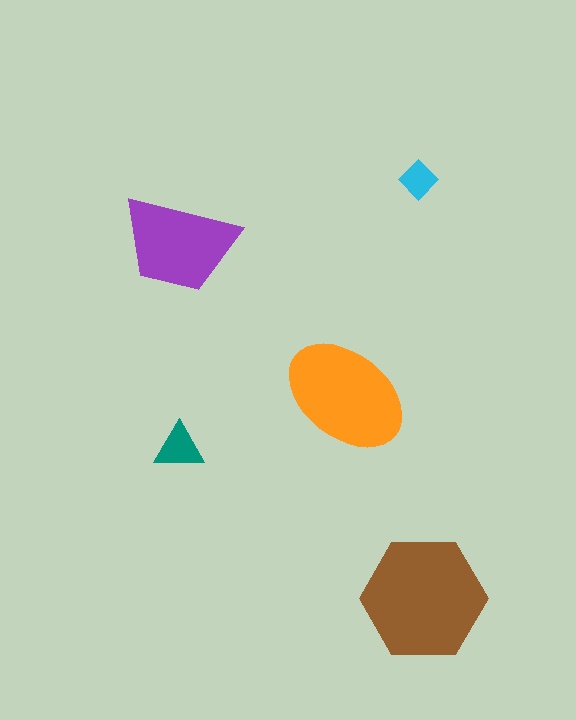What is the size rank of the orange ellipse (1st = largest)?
2nd.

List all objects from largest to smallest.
The brown hexagon, the orange ellipse, the purple trapezoid, the teal triangle, the cyan diamond.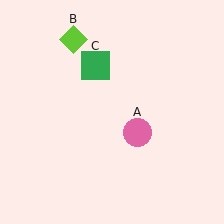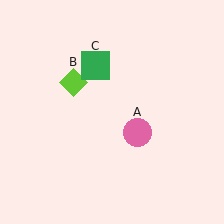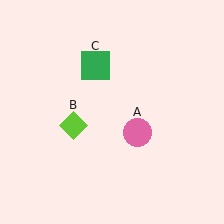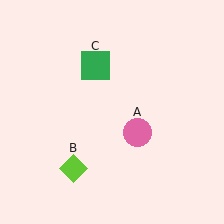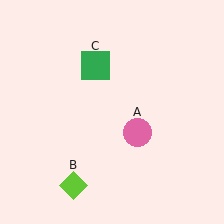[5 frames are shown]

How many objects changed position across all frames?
1 object changed position: lime diamond (object B).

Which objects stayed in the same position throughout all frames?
Pink circle (object A) and green square (object C) remained stationary.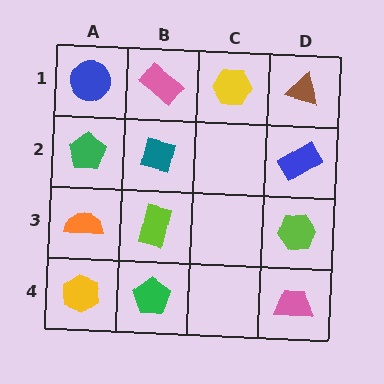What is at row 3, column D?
A lime hexagon.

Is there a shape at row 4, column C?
No, that cell is empty.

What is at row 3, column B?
A lime rectangle.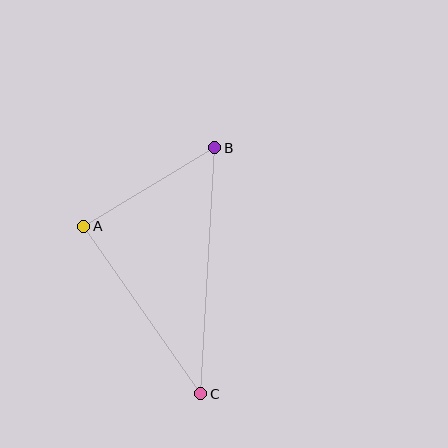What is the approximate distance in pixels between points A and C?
The distance between A and C is approximately 204 pixels.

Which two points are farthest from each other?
Points B and C are farthest from each other.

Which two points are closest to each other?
Points A and B are closest to each other.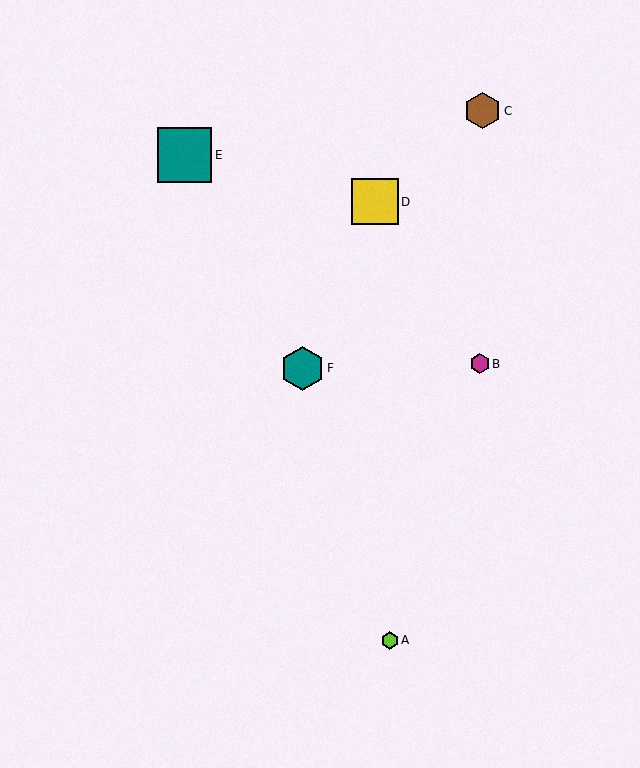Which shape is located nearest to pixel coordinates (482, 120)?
The brown hexagon (labeled C) at (483, 111) is nearest to that location.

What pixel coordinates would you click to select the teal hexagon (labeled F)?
Click at (302, 368) to select the teal hexagon F.